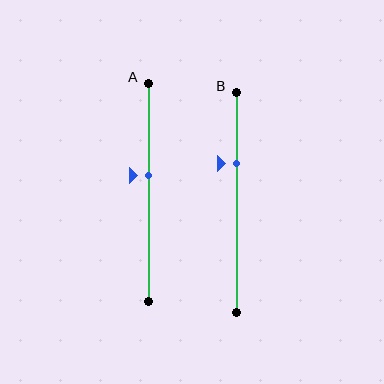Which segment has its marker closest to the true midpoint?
Segment A has its marker closest to the true midpoint.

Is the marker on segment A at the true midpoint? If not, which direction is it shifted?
No, the marker on segment A is shifted upward by about 8% of the segment length.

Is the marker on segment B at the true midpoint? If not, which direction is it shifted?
No, the marker on segment B is shifted upward by about 18% of the segment length.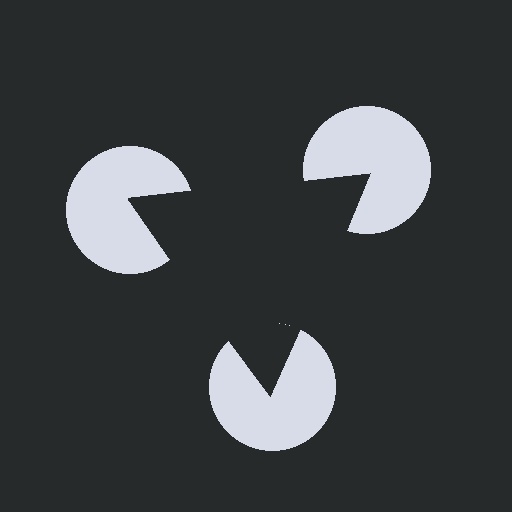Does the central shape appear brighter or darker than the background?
It typically appears slightly darker than the background, even though no actual brightness change is drawn.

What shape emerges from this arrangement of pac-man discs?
An illusory triangle — its edges are inferred from the aligned wedge cuts in the pac-man discs, not physically drawn.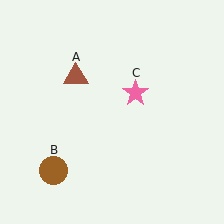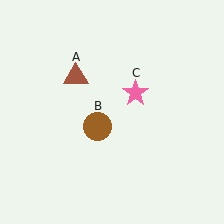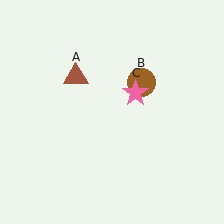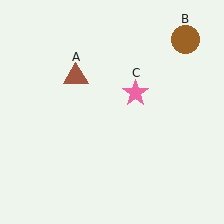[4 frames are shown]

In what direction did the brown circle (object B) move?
The brown circle (object B) moved up and to the right.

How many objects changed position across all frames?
1 object changed position: brown circle (object B).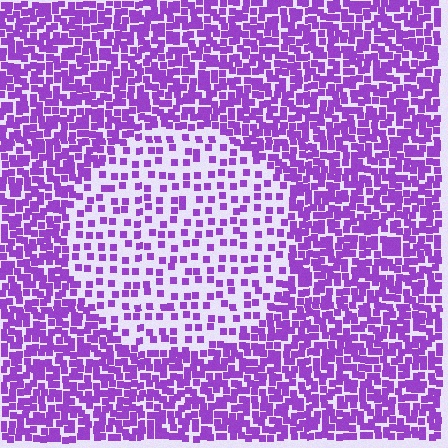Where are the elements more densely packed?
The elements are more densely packed outside the circle boundary.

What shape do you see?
I see a circle.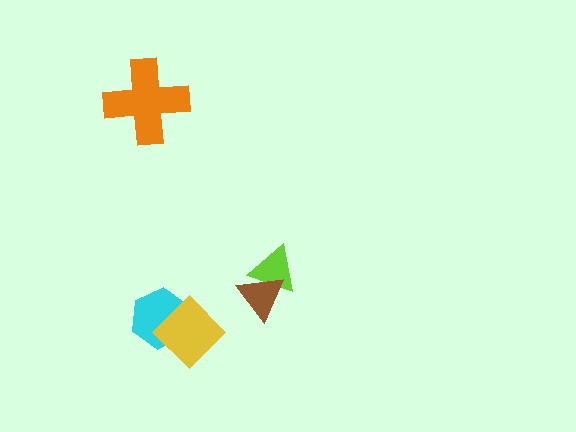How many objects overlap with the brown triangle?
1 object overlaps with the brown triangle.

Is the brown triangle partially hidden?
No, no other shape covers it.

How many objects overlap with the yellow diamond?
1 object overlaps with the yellow diamond.